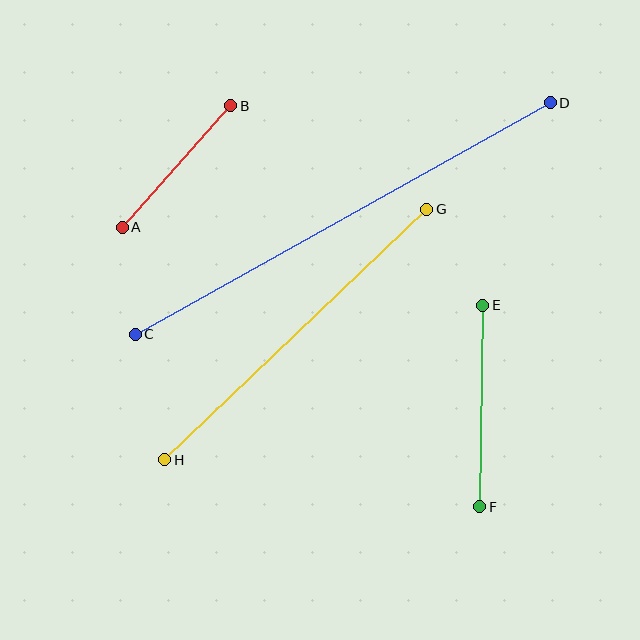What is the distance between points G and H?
The distance is approximately 362 pixels.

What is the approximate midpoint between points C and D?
The midpoint is at approximately (343, 219) pixels.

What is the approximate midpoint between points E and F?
The midpoint is at approximately (481, 406) pixels.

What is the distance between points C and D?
The distance is approximately 475 pixels.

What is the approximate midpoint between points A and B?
The midpoint is at approximately (177, 166) pixels.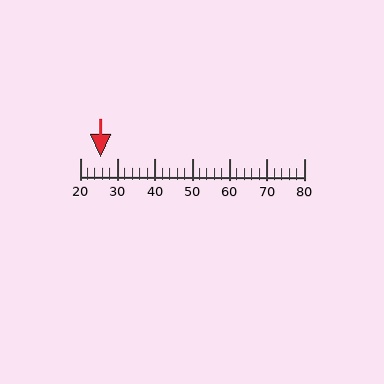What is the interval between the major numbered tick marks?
The major tick marks are spaced 10 units apart.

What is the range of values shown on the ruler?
The ruler shows values from 20 to 80.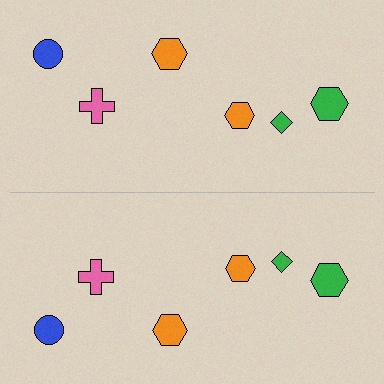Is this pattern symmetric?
Yes, this pattern has bilateral (reflection) symmetry.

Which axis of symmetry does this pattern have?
The pattern has a horizontal axis of symmetry running through the center of the image.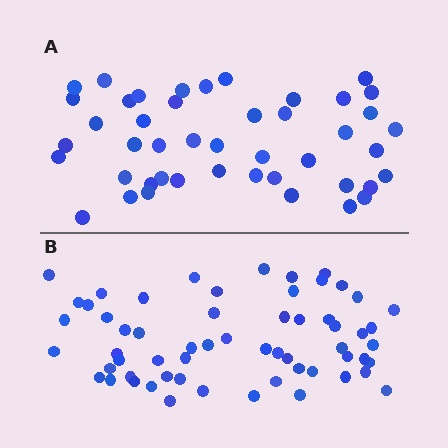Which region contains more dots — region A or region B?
Region B (the bottom region) has more dots.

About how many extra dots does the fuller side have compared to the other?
Region B has approximately 15 more dots than region A.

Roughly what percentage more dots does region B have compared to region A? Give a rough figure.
About 35% more.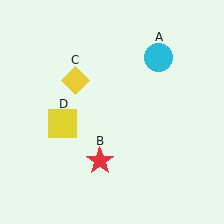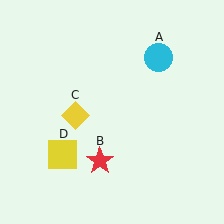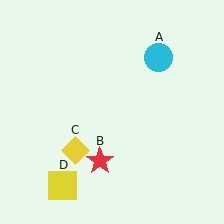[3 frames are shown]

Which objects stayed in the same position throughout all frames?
Cyan circle (object A) and red star (object B) remained stationary.